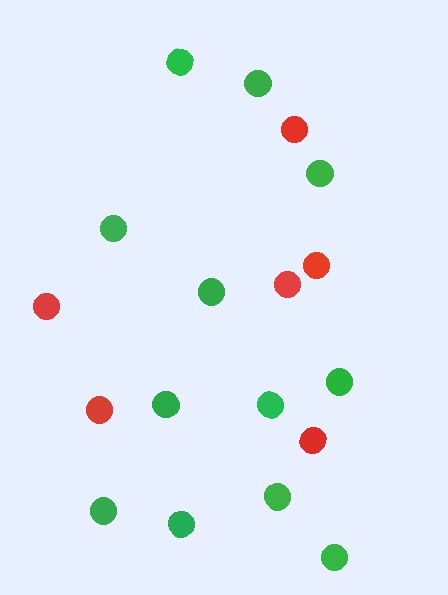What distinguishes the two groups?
There are 2 groups: one group of red circles (6) and one group of green circles (12).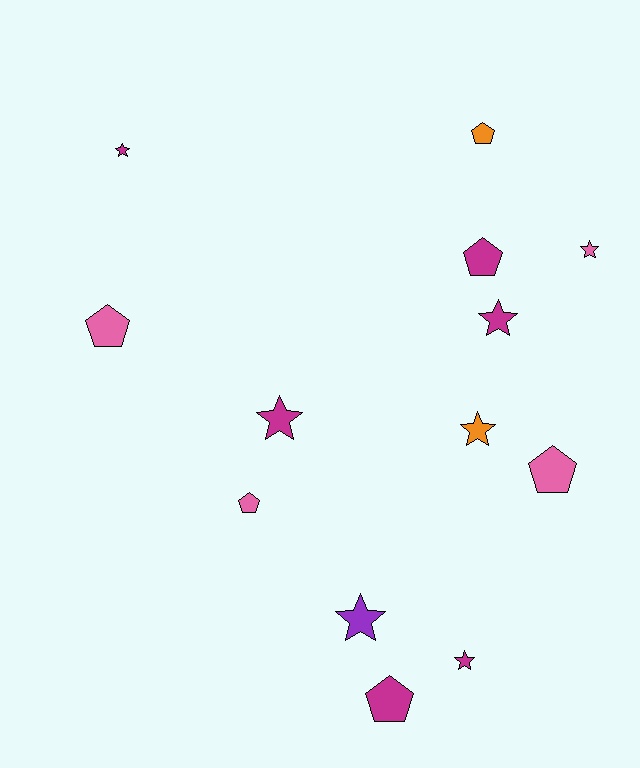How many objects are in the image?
There are 13 objects.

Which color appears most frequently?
Magenta, with 6 objects.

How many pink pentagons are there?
There are 3 pink pentagons.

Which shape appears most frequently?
Star, with 7 objects.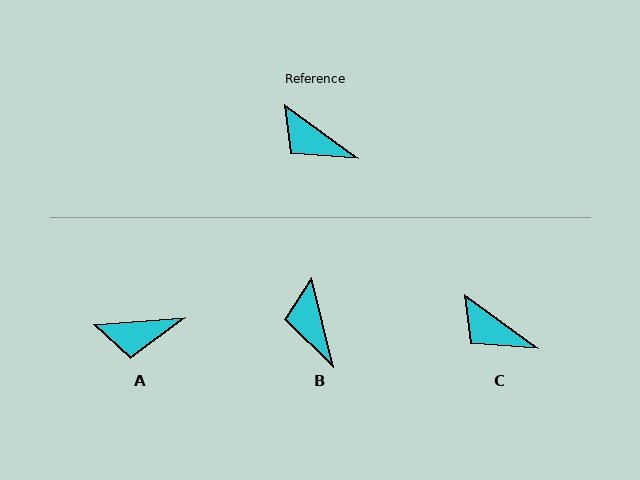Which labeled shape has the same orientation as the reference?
C.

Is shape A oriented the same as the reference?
No, it is off by about 40 degrees.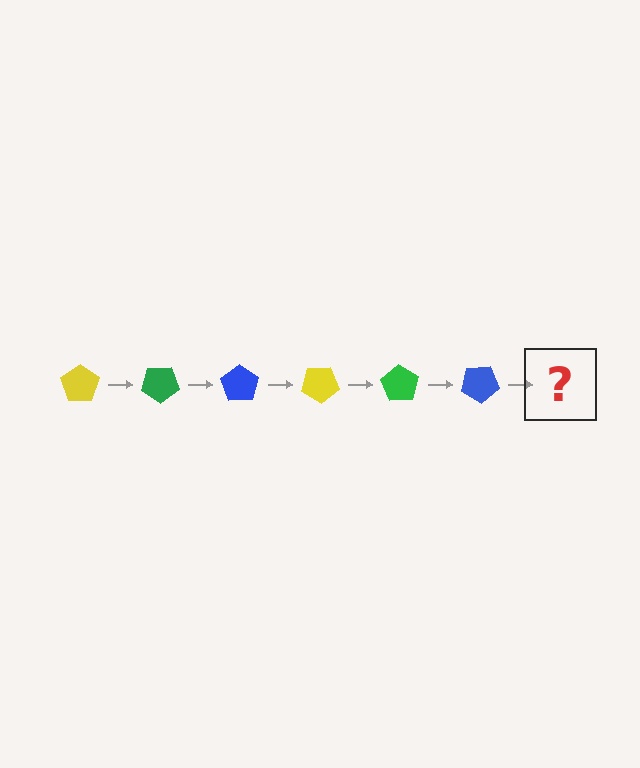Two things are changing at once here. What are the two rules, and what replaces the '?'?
The two rules are that it rotates 35 degrees each step and the color cycles through yellow, green, and blue. The '?' should be a yellow pentagon, rotated 210 degrees from the start.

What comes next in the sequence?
The next element should be a yellow pentagon, rotated 210 degrees from the start.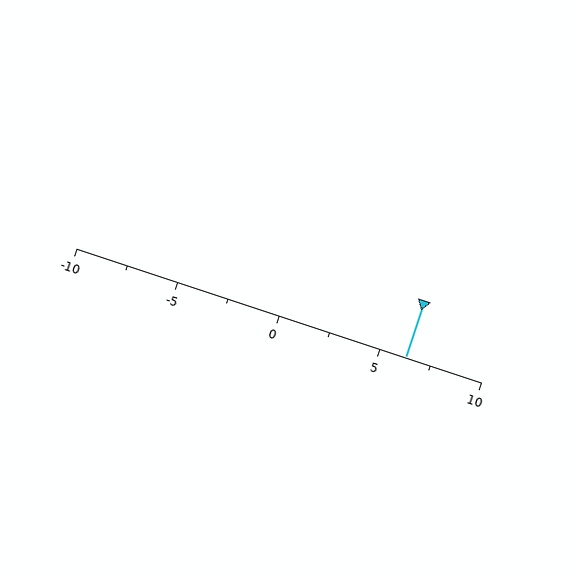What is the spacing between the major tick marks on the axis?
The major ticks are spaced 5 apart.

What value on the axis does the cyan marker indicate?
The marker indicates approximately 6.2.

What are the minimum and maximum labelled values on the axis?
The axis runs from -10 to 10.